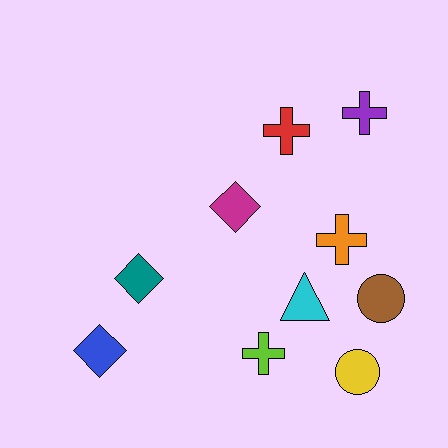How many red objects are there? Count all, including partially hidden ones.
There is 1 red object.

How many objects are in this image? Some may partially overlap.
There are 10 objects.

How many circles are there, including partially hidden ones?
There are 2 circles.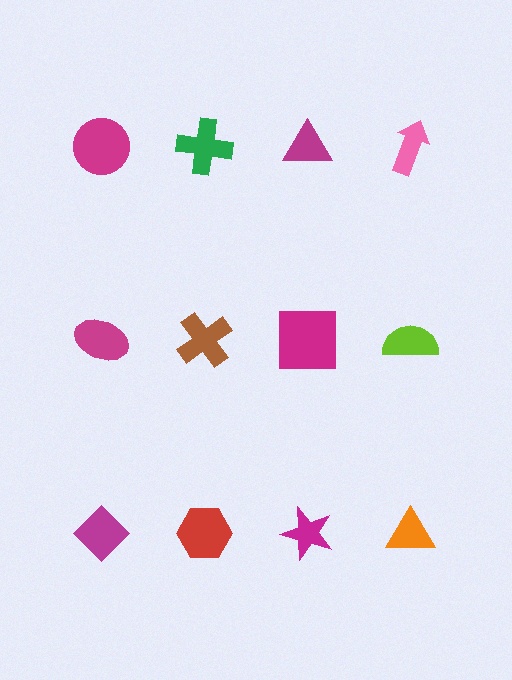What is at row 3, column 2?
A red hexagon.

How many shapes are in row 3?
4 shapes.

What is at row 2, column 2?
A brown cross.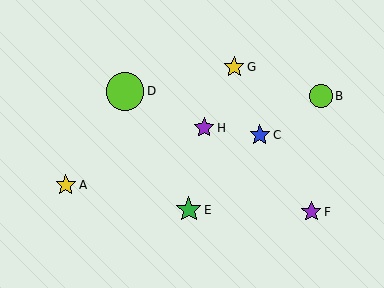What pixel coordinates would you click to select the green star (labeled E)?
Click at (189, 210) to select the green star E.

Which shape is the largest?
The lime circle (labeled D) is the largest.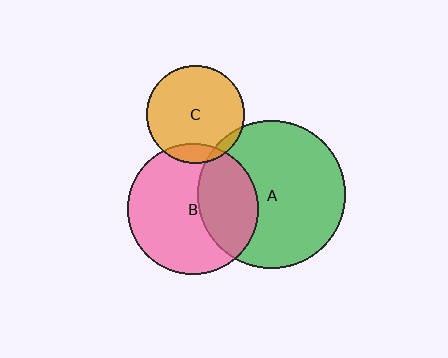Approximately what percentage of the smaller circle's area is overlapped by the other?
Approximately 5%.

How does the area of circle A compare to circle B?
Approximately 1.3 times.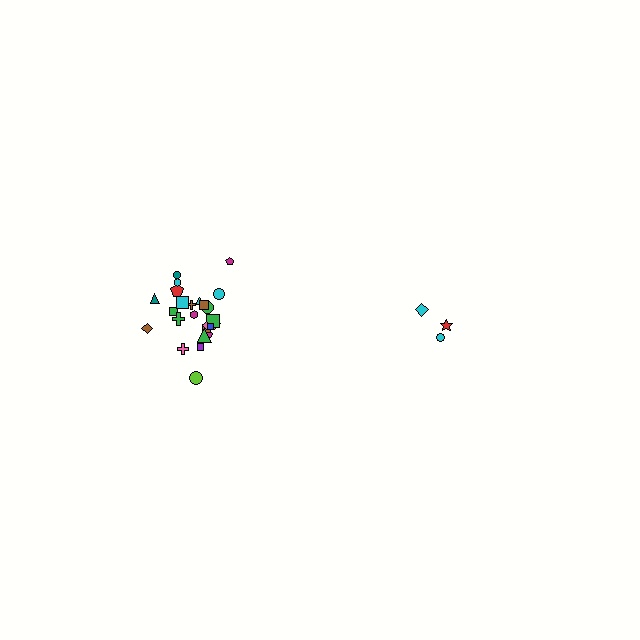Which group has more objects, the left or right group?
The left group.